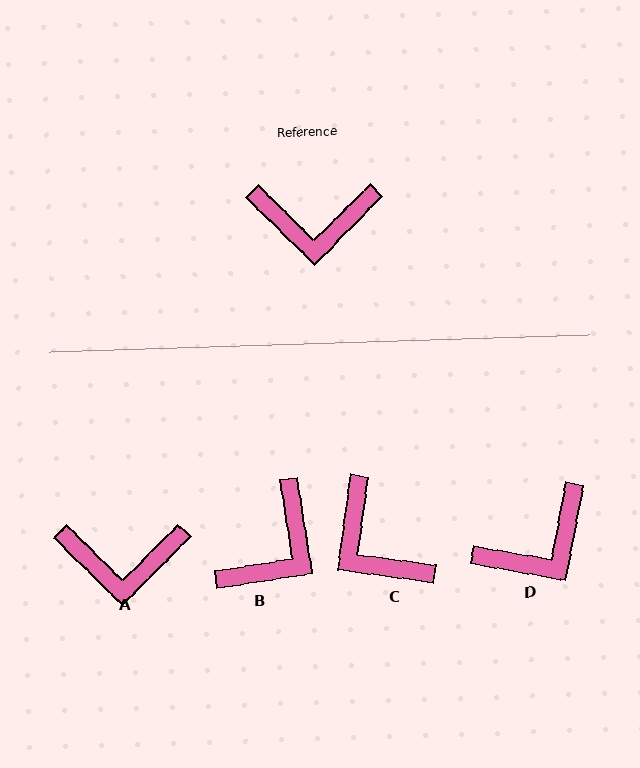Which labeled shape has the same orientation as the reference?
A.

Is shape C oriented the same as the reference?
No, it is off by about 53 degrees.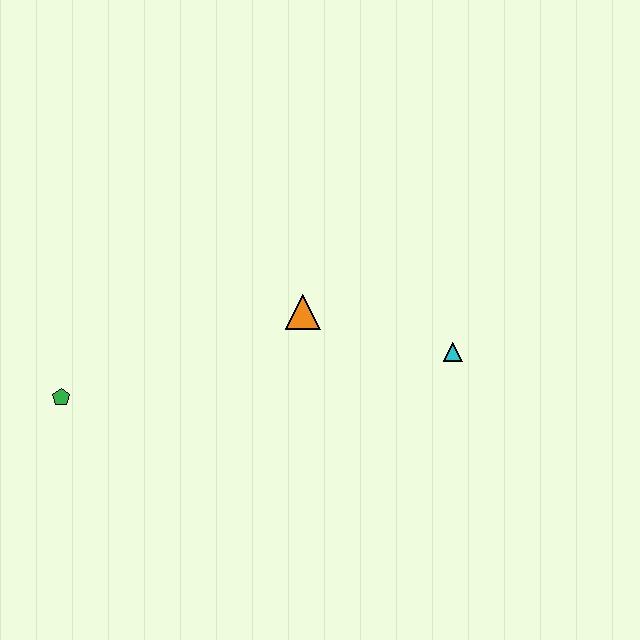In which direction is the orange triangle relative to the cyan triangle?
The orange triangle is to the left of the cyan triangle.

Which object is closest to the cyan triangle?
The orange triangle is closest to the cyan triangle.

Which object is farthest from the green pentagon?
The cyan triangle is farthest from the green pentagon.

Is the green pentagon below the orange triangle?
Yes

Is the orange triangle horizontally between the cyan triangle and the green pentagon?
Yes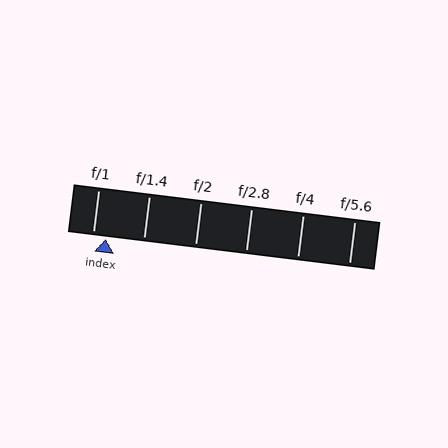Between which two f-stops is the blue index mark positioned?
The index mark is between f/1 and f/1.4.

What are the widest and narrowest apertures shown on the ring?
The widest aperture shown is f/1 and the narrowest is f/5.6.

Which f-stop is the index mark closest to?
The index mark is closest to f/1.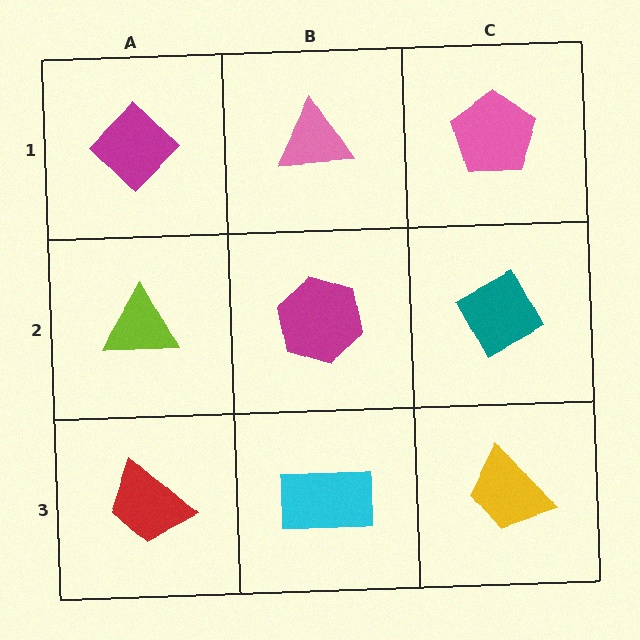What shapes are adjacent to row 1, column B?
A magenta hexagon (row 2, column B), a magenta diamond (row 1, column A), a pink pentagon (row 1, column C).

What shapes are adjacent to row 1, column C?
A teal diamond (row 2, column C), a pink triangle (row 1, column B).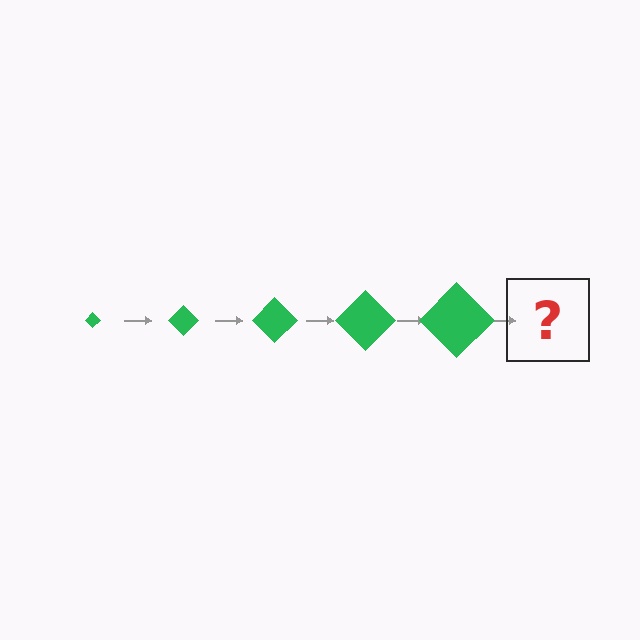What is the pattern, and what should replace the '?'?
The pattern is that the diamond gets progressively larger each step. The '?' should be a green diamond, larger than the previous one.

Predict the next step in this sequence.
The next step is a green diamond, larger than the previous one.